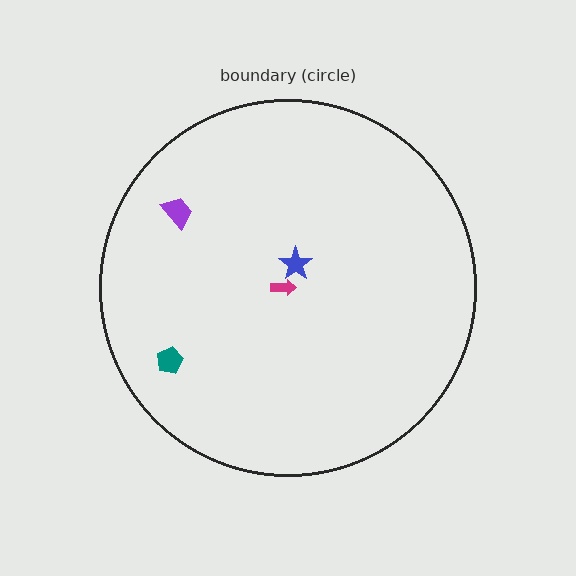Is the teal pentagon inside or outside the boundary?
Inside.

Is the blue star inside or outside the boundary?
Inside.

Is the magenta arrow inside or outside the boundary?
Inside.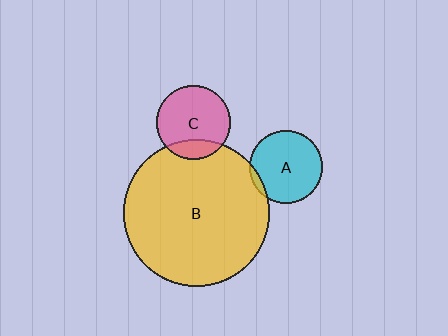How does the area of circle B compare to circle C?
Approximately 3.9 times.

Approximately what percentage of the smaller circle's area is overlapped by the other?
Approximately 5%.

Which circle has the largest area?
Circle B (yellow).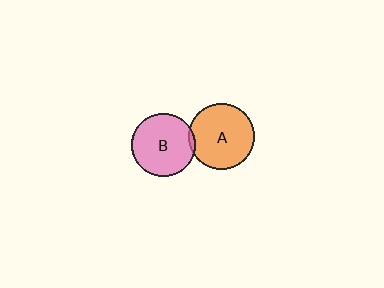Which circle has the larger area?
Circle A (orange).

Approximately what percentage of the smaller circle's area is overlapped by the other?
Approximately 5%.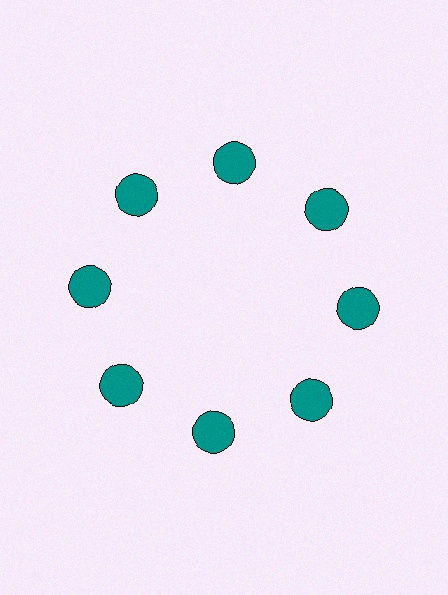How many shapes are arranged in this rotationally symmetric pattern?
There are 8 shapes, arranged in 8 groups of 1.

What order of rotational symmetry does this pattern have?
This pattern has 8-fold rotational symmetry.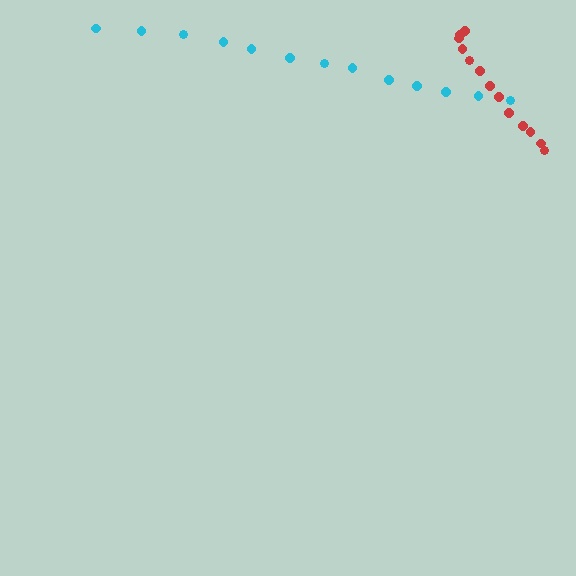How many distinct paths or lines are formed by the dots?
There are 2 distinct paths.